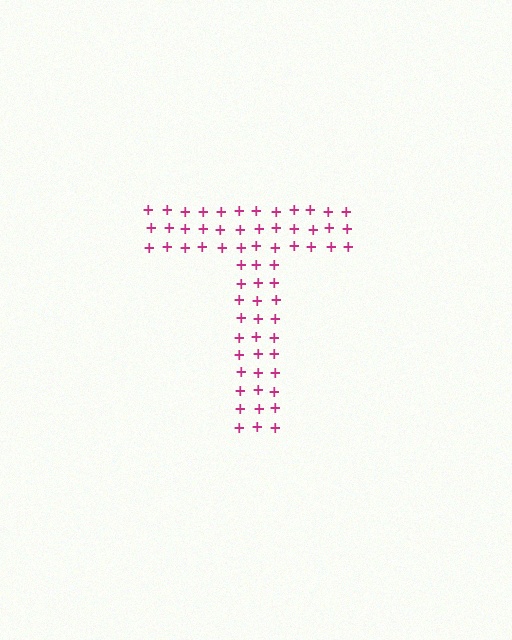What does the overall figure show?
The overall figure shows the letter T.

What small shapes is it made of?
It is made of small plus signs.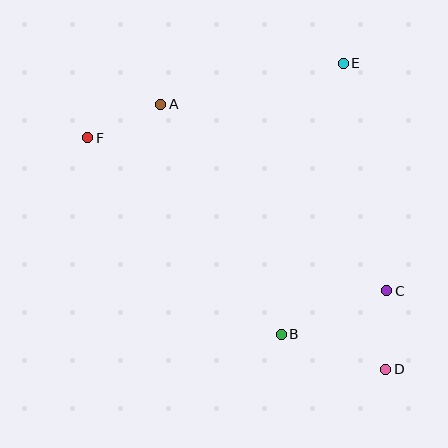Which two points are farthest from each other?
Points D and F are farthest from each other.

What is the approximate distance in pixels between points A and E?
The distance between A and E is approximately 187 pixels.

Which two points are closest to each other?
Points C and D are closest to each other.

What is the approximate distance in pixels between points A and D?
The distance between A and D is approximately 348 pixels.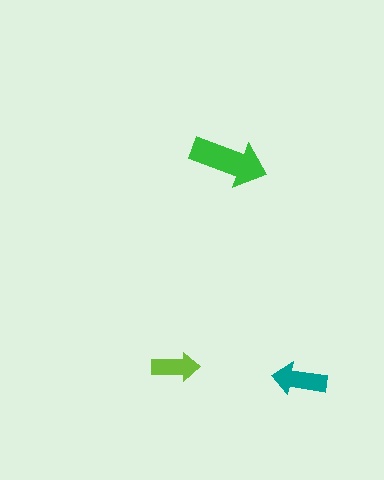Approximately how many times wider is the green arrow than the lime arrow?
About 1.5 times wider.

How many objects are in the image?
There are 3 objects in the image.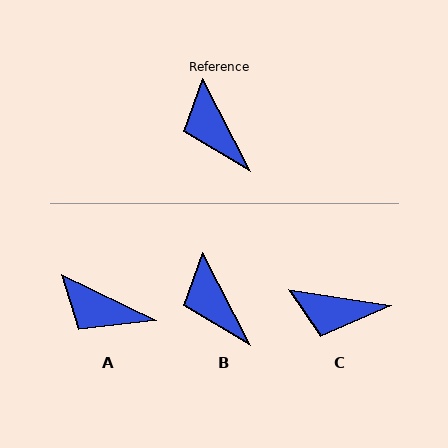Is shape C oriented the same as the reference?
No, it is off by about 54 degrees.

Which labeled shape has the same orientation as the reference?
B.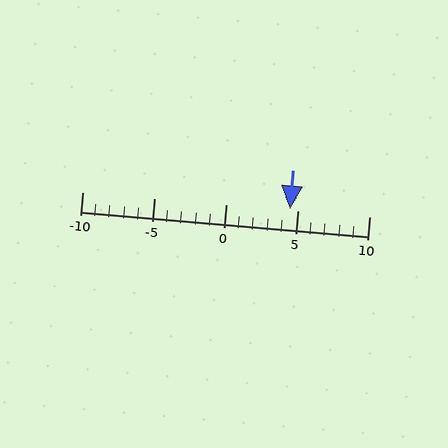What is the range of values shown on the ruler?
The ruler shows values from -10 to 10.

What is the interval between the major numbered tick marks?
The major tick marks are spaced 5 units apart.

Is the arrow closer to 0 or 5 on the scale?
The arrow is closer to 5.